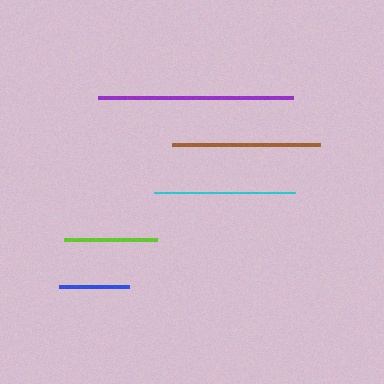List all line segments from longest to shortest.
From longest to shortest: purple, brown, cyan, lime, blue.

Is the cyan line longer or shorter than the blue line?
The cyan line is longer than the blue line.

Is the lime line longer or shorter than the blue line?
The lime line is longer than the blue line.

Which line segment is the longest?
The purple line is the longest at approximately 195 pixels.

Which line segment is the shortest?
The blue line is the shortest at approximately 70 pixels.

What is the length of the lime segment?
The lime segment is approximately 93 pixels long.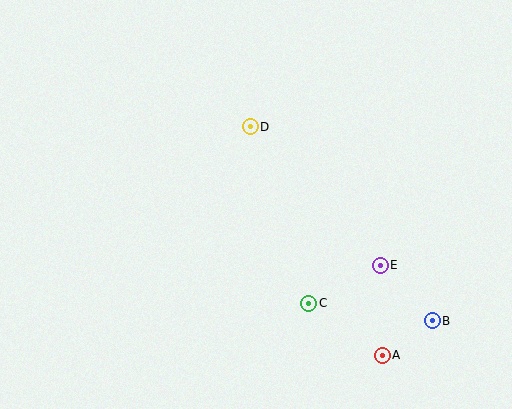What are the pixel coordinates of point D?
Point D is at (250, 127).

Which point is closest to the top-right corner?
Point D is closest to the top-right corner.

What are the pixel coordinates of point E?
Point E is at (380, 265).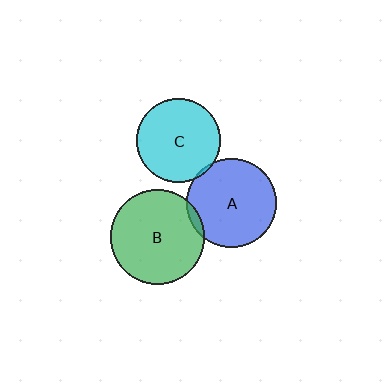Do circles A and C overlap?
Yes.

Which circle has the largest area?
Circle B (green).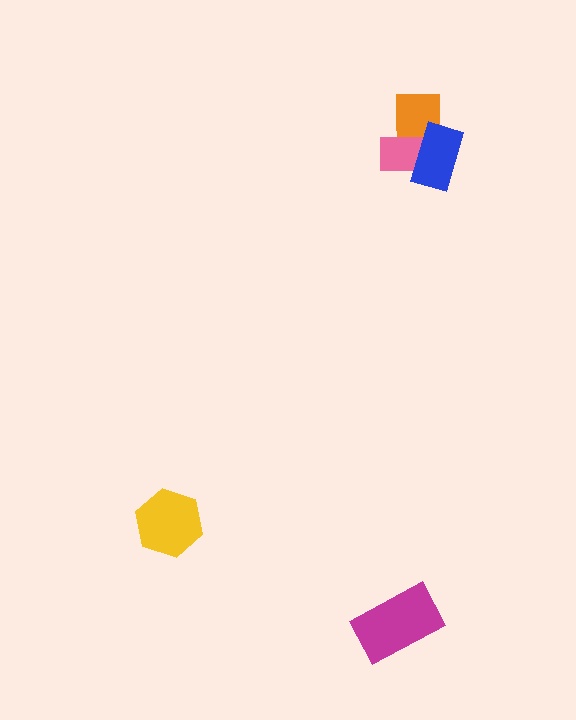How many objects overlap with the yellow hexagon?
0 objects overlap with the yellow hexagon.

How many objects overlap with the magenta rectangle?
0 objects overlap with the magenta rectangle.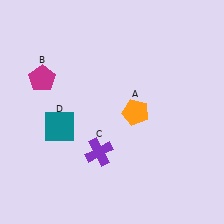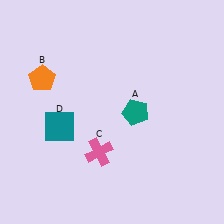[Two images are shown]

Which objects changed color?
A changed from orange to teal. B changed from magenta to orange. C changed from purple to pink.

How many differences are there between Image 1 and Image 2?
There are 3 differences between the two images.